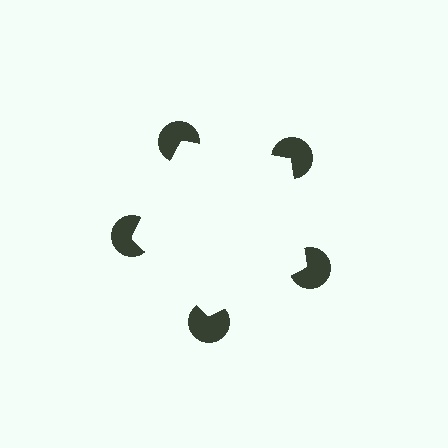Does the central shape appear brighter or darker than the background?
It typically appears slightly brighter than the background, even though no actual brightness change is drawn.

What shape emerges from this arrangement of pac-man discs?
An illusory pentagon — its edges are inferred from the aligned wedge cuts in the pac-man discs, not physically drawn.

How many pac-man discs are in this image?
There are 5 — one at each vertex of the illusory pentagon.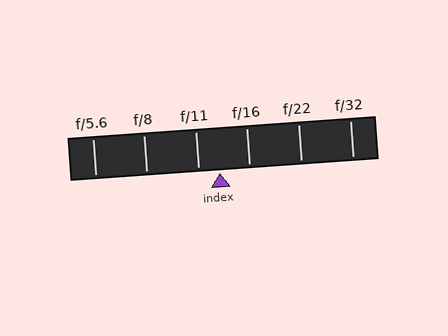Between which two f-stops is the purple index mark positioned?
The index mark is between f/11 and f/16.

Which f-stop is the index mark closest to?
The index mark is closest to f/11.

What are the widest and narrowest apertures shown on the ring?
The widest aperture shown is f/5.6 and the narrowest is f/32.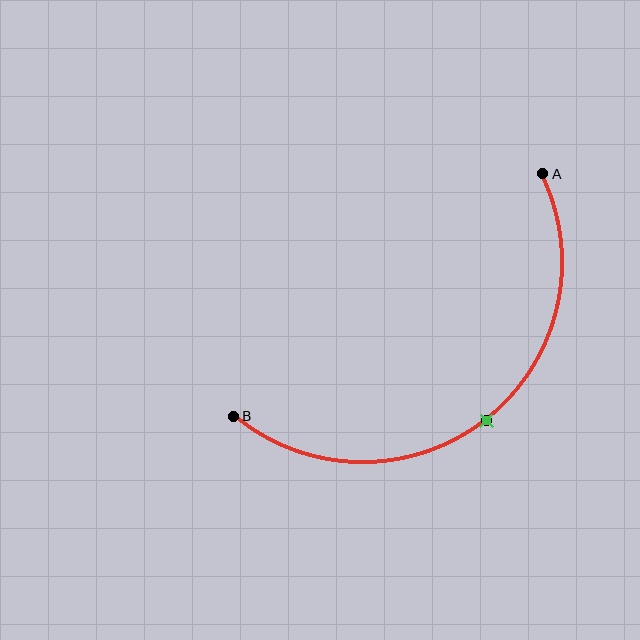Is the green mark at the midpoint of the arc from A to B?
Yes. The green mark lies on the arc at equal arc-length from both A and B — it is the arc midpoint.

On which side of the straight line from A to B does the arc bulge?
The arc bulges below and to the right of the straight line connecting A and B.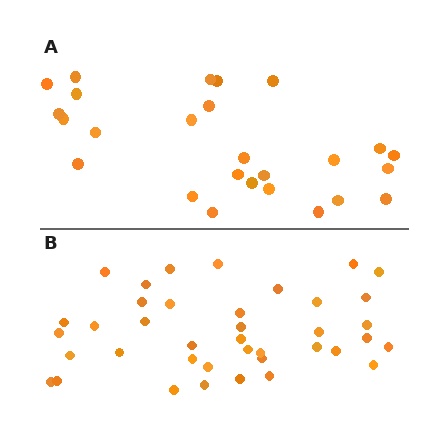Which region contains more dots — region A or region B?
Region B (the bottom region) has more dots.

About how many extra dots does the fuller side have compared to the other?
Region B has approximately 15 more dots than region A.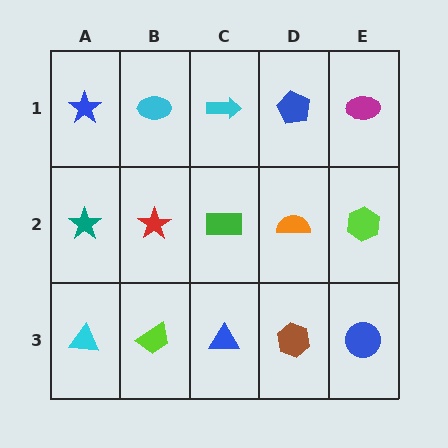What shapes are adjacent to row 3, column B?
A red star (row 2, column B), a cyan triangle (row 3, column A), a blue triangle (row 3, column C).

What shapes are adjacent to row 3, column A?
A teal star (row 2, column A), a lime trapezoid (row 3, column B).